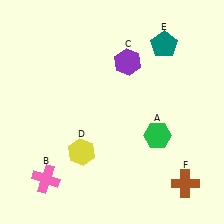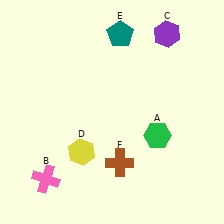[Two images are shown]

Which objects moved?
The objects that moved are: the purple hexagon (C), the teal pentagon (E), the brown cross (F).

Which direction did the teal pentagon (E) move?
The teal pentagon (E) moved left.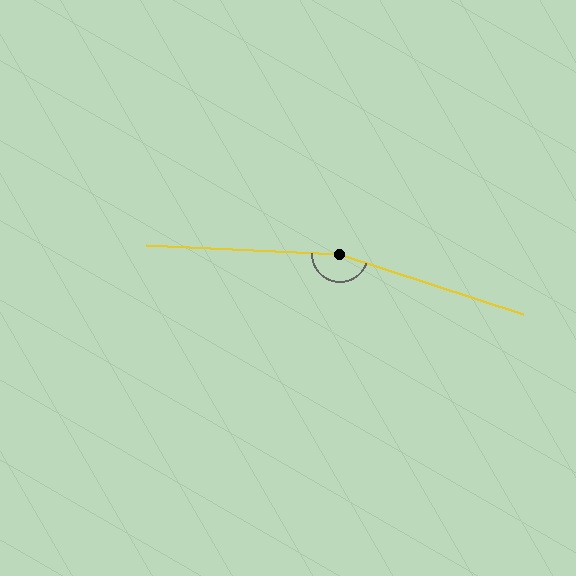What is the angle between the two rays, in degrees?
Approximately 164 degrees.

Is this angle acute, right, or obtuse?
It is obtuse.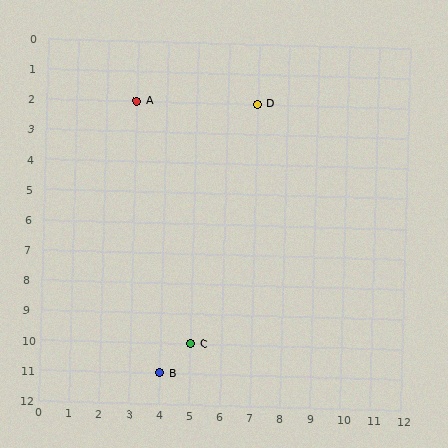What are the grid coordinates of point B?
Point B is at grid coordinates (4, 11).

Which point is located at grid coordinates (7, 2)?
Point D is at (7, 2).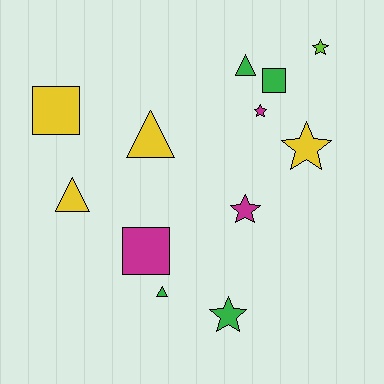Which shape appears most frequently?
Star, with 5 objects.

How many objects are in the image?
There are 12 objects.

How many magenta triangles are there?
There are no magenta triangles.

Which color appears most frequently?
Yellow, with 4 objects.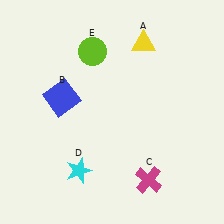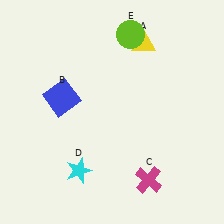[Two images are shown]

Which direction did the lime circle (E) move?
The lime circle (E) moved right.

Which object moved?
The lime circle (E) moved right.